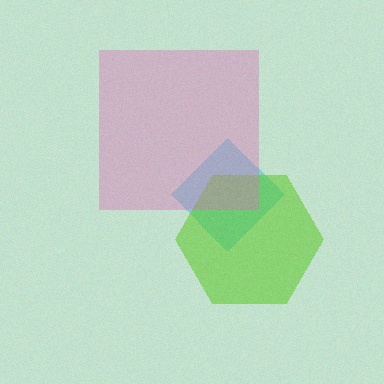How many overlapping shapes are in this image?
There are 3 overlapping shapes in the image.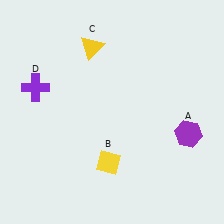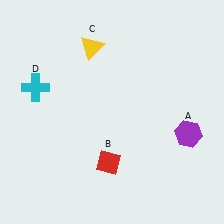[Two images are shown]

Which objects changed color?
B changed from yellow to red. D changed from purple to cyan.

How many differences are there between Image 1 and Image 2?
There are 2 differences between the two images.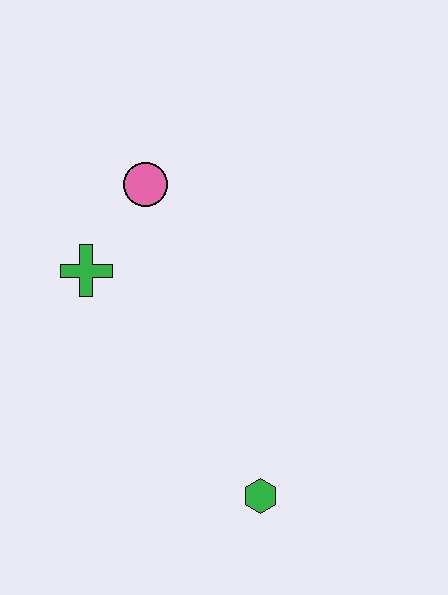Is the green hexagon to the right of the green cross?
Yes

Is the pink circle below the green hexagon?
No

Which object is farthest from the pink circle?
The green hexagon is farthest from the pink circle.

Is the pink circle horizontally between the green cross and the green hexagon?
Yes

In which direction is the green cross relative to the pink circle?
The green cross is below the pink circle.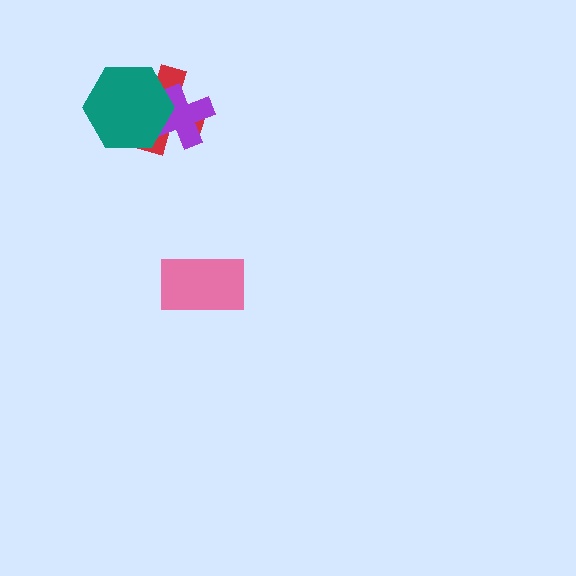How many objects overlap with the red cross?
2 objects overlap with the red cross.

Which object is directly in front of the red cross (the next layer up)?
The purple cross is directly in front of the red cross.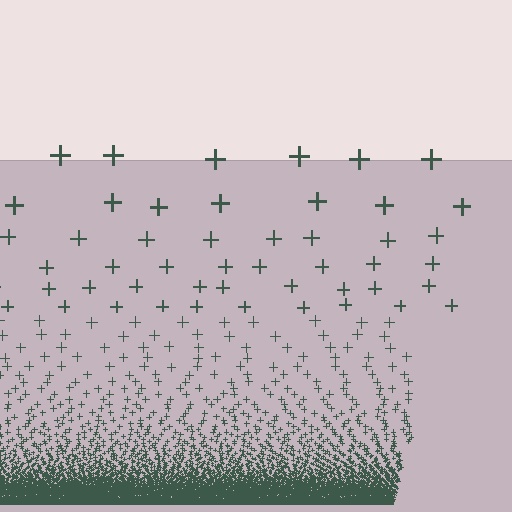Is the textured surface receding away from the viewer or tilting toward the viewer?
The surface appears to tilt toward the viewer. Texture elements get larger and sparser toward the top.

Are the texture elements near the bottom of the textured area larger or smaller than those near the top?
Smaller. The gradient is inverted — elements near the bottom are smaller and denser.